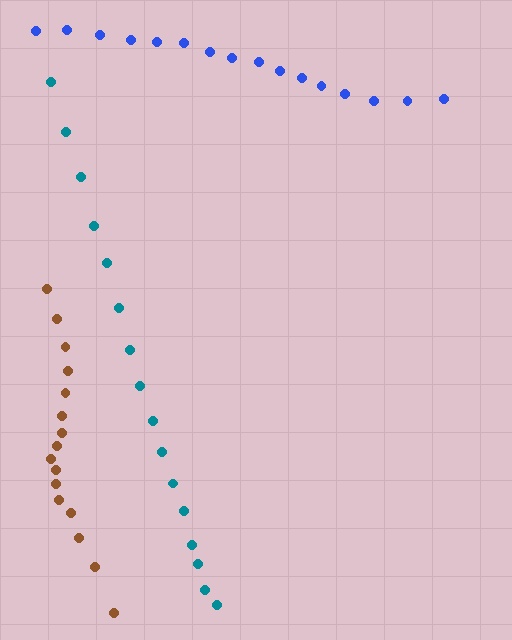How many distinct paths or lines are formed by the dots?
There are 3 distinct paths.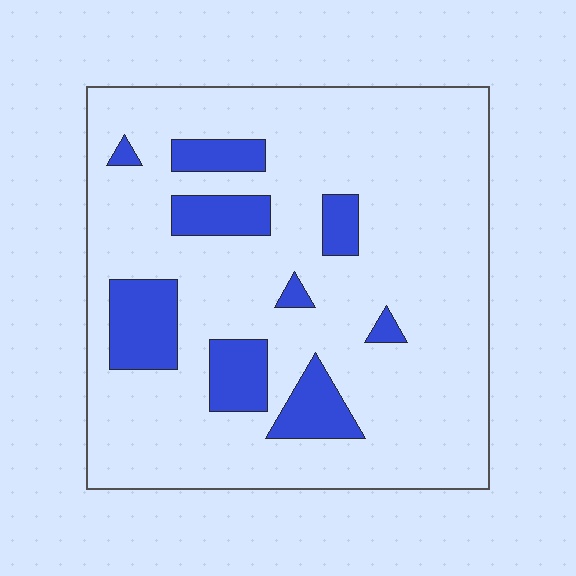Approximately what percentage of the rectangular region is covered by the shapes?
Approximately 15%.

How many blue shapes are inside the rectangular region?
9.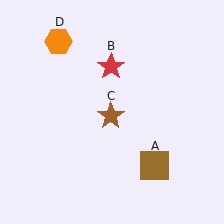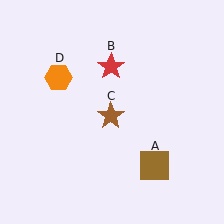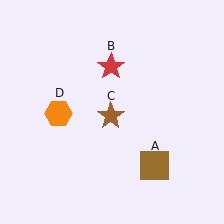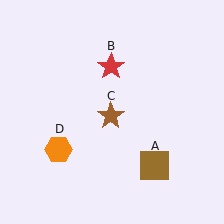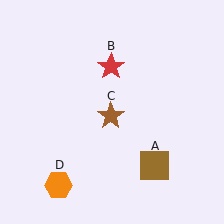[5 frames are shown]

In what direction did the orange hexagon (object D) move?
The orange hexagon (object D) moved down.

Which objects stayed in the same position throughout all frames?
Brown square (object A) and red star (object B) and brown star (object C) remained stationary.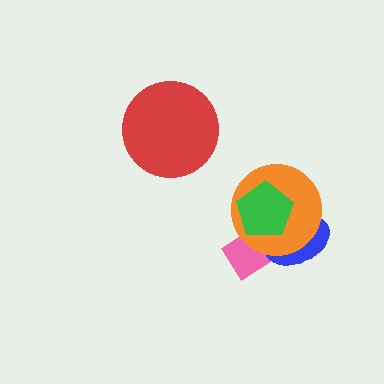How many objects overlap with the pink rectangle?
3 objects overlap with the pink rectangle.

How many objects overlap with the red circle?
0 objects overlap with the red circle.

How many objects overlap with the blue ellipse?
3 objects overlap with the blue ellipse.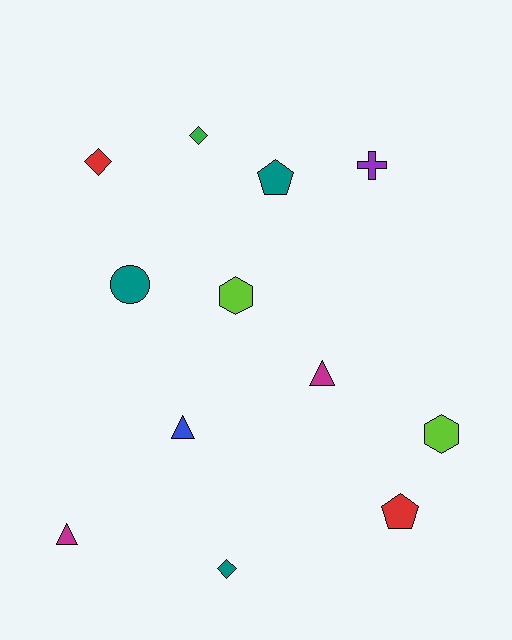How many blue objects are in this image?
There is 1 blue object.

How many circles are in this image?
There is 1 circle.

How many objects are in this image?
There are 12 objects.